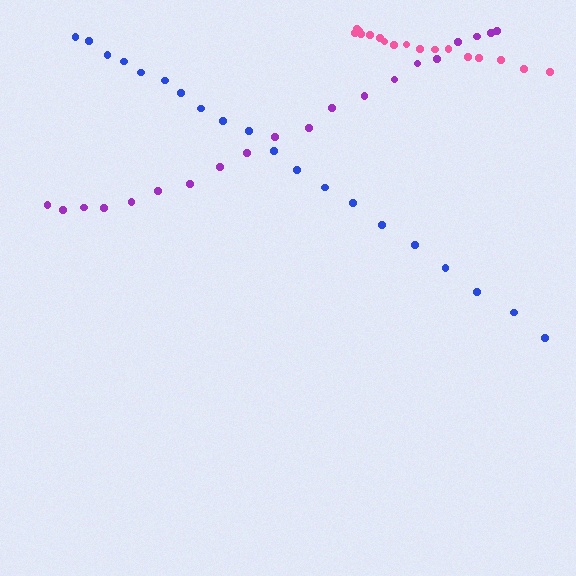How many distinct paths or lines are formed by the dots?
There are 3 distinct paths.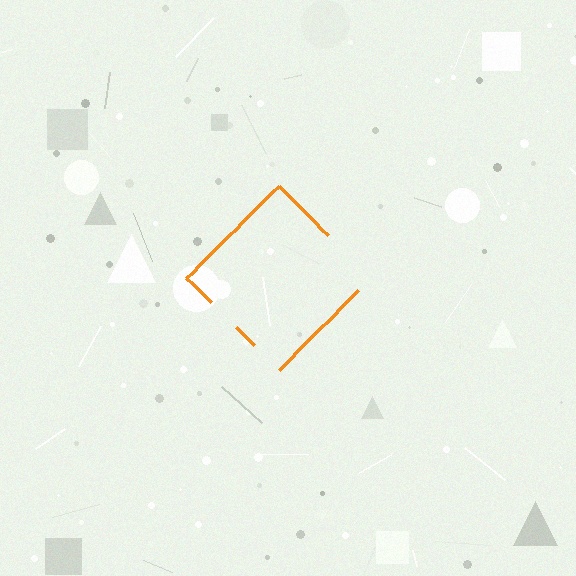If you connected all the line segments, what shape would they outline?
They would outline a diamond.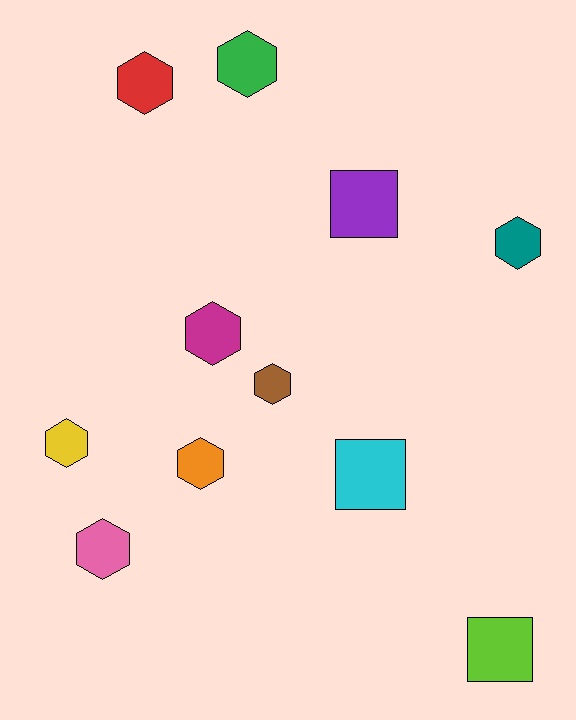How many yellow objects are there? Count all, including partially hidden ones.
There is 1 yellow object.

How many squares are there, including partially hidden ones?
There are 3 squares.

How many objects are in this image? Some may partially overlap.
There are 11 objects.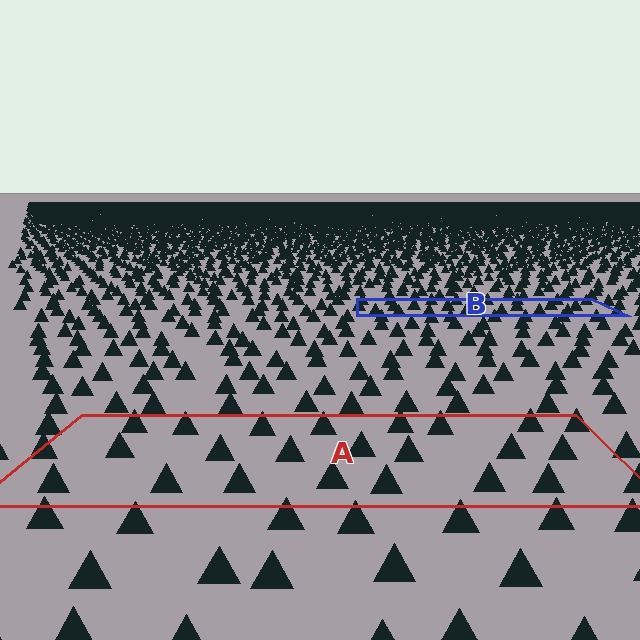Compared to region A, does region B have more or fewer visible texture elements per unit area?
Region B has more texture elements per unit area — they are packed more densely because it is farther away.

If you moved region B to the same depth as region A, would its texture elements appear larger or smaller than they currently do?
They would appear larger. At a closer depth, the same texture elements are projected at a bigger on-screen size.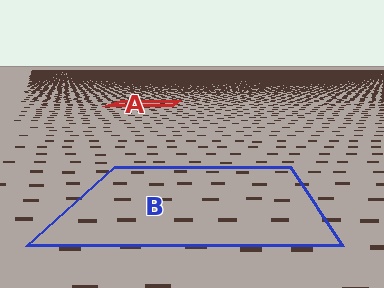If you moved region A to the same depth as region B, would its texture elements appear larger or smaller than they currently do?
They would appear larger. At a closer depth, the same texture elements are projected at a bigger on-screen size.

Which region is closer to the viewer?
Region B is closer. The texture elements there are larger and more spread out.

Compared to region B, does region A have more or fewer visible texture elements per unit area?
Region A has more texture elements per unit area — they are packed more densely because it is farther away.